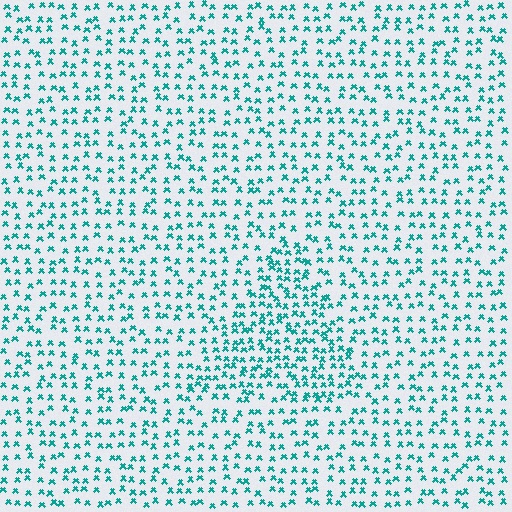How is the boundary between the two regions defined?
The boundary is defined by a change in element density (approximately 1.7x ratio). All elements are the same color, size, and shape.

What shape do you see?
I see a triangle.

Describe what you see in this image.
The image contains small teal elements arranged at two different densities. A triangle-shaped region is visible where the elements are more densely packed than the surrounding area.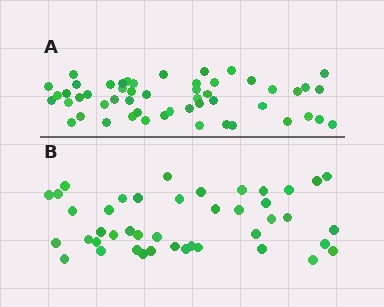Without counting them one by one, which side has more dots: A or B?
Region A (the top region) has more dots.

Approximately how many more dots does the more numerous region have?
Region A has roughly 8 or so more dots than region B.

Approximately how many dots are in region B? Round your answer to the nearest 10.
About 40 dots. (The exact count is 43, which rounds to 40.)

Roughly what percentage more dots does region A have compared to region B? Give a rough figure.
About 20% more.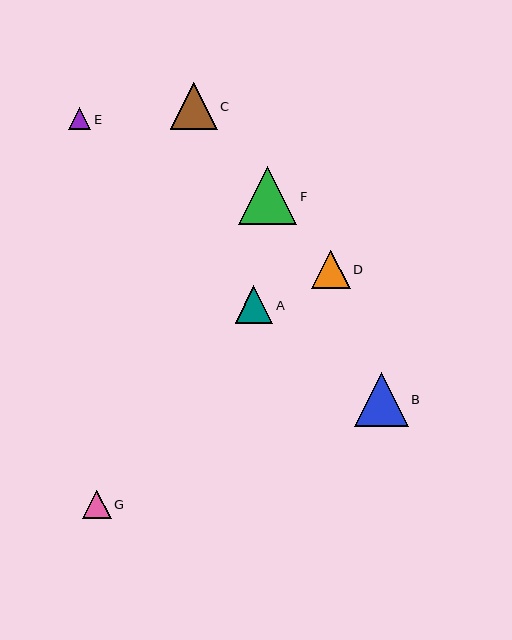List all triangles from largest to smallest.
From largest to smallest: F, B, C, D, A, G, E.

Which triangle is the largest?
Triangle F is the largest with a size of approximately 58 pixels.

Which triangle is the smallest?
Triangle E is the smallest with a size of approximately 22 pixels.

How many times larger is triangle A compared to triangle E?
Triangle A is approximately 1.7 times the size of triangle E.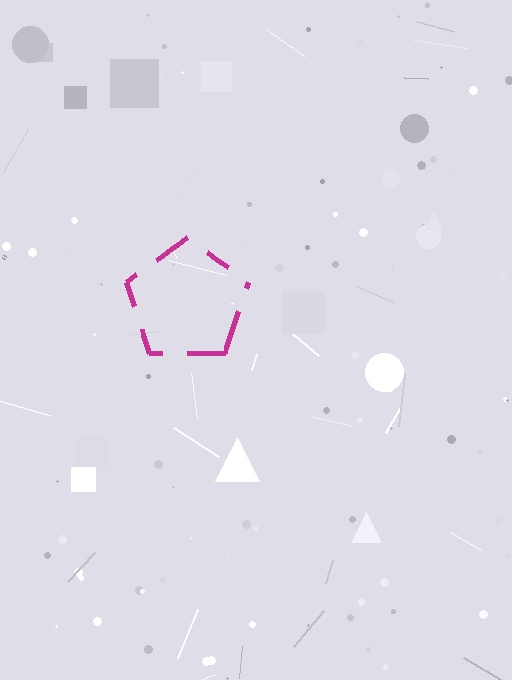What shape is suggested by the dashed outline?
The dashed outline suggests a pentagon.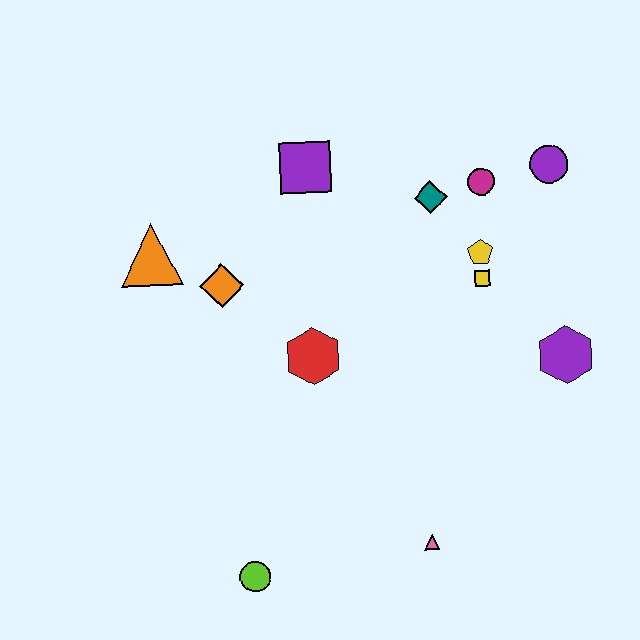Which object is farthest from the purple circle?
The lime circle is farthest from the purple circle.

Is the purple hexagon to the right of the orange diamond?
Yes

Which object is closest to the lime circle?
The pink triangle is closest to the lime circle.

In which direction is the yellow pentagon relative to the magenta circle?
The yellow pentagon is below the magenta circle.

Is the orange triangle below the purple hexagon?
No